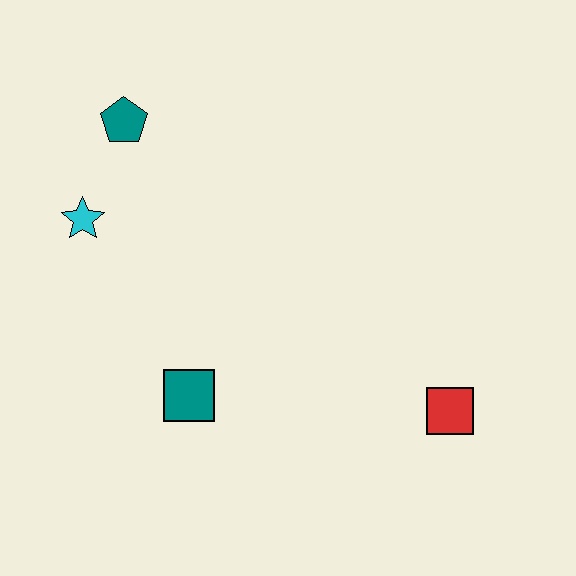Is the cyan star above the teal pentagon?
No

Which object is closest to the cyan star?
The teal pentagon is closest to the cyan star.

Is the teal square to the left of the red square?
Yes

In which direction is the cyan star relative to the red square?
The cyan star is to the left of the red square.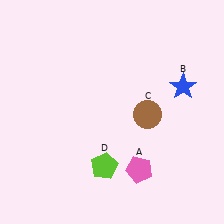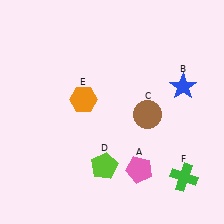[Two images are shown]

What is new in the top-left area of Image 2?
An orange hexagon (E) was added in the top-left area of Image 2.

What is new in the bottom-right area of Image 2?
A green cross (F) was added in the bottom-right area of Image 2.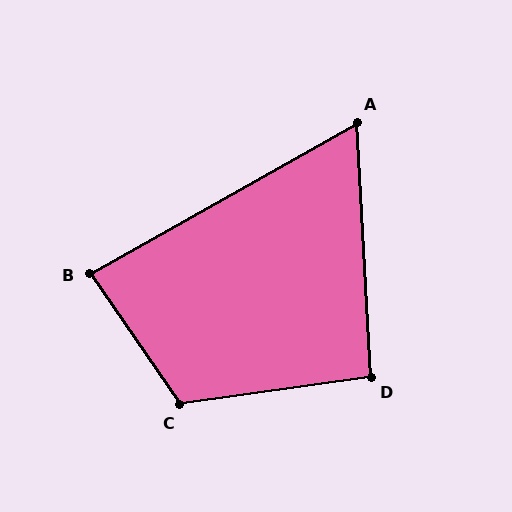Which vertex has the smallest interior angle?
A, at approximately 64 degrees.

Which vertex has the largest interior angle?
C, at approximately 116 degrees.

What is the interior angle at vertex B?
Approximately 85 degrees (approximately right).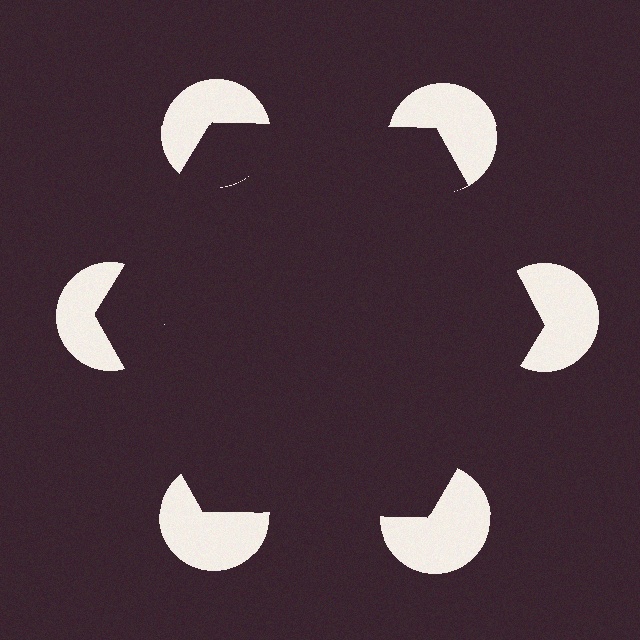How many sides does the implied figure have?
6 sides.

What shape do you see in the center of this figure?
An illusory hexagon — its edges are inferred from the aligned wedge cuts in the pac-man discs, not physically drawn.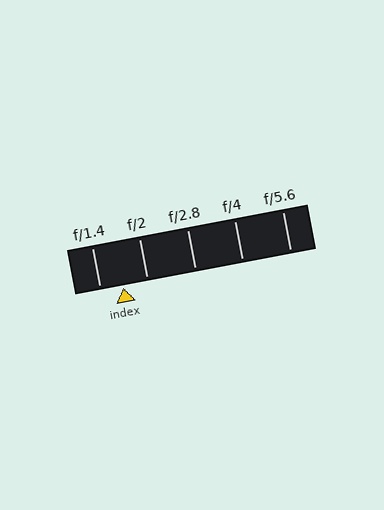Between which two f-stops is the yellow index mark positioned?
The index mark is between f/1.4 and f/2.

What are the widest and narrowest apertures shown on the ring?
The widest aperture shown is f/1.4 and the narrowest is f/5.6.